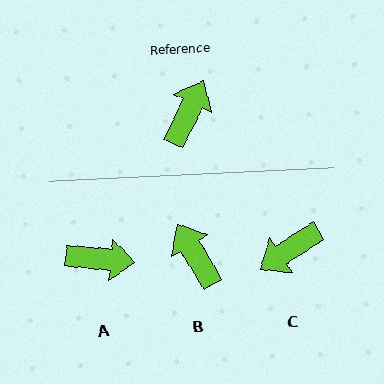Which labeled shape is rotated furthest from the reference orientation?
C, about 149 degrees away.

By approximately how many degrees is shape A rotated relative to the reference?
Approximately 70 degrees clockwise.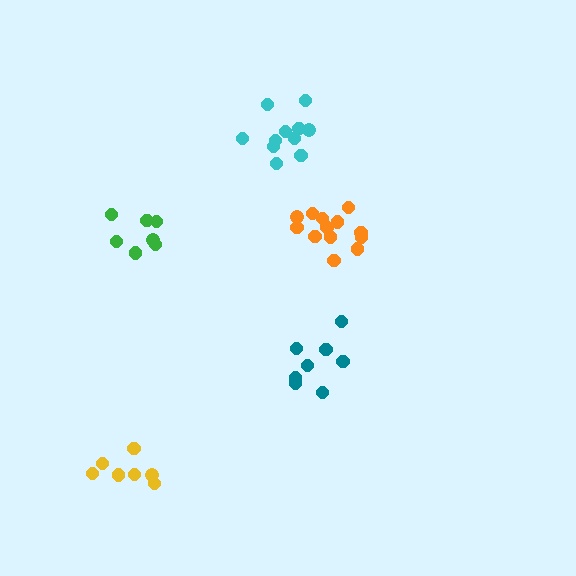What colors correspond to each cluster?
The clusters are colored: teal, cyan, orange, green, yellow.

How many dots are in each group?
Group 1: 8 dots, Group 2: 11 dots, Group 3: 13 dots, Group 4: 7 dots, Group 5: 7 dots (46 total).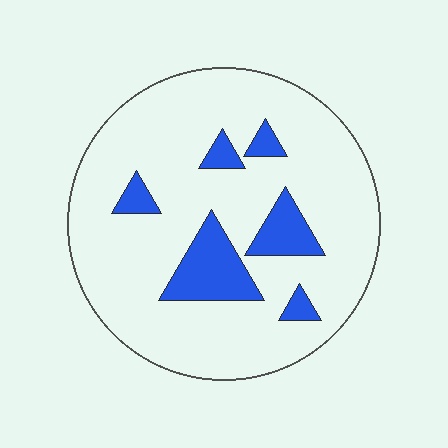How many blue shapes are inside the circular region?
6.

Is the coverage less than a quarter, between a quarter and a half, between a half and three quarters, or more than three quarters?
Less than a quarter.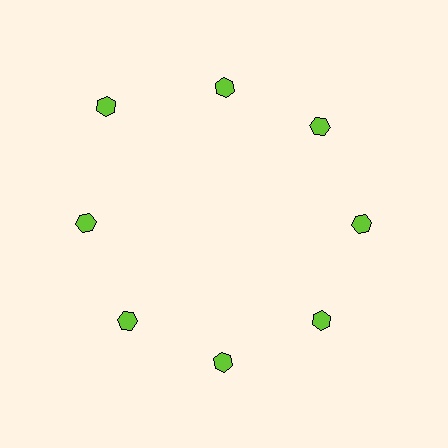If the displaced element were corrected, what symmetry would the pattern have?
It would have 8-fold rotational symmetry — the pattern would map onto itself every 45 degrees.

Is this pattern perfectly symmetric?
No. The 8 lime hexagons are arranged in a ring, but one element near the 10 o'clock position is pushed outward from the center, breaking the 8-fold rotational symmetry.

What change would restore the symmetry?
The symmetry would be restored by moving it inward, back onto the ring so that all 8 hexagons sit at equal angles and equal distance from the center.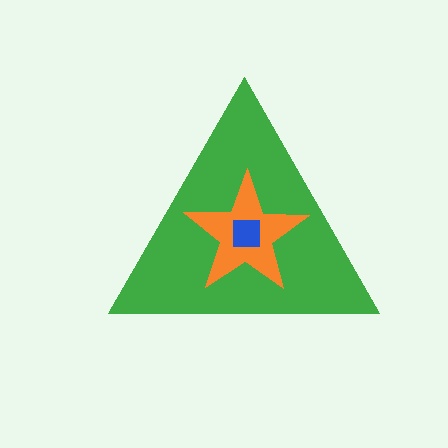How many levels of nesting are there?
3.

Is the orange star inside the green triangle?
Yes.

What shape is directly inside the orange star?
The blue square.